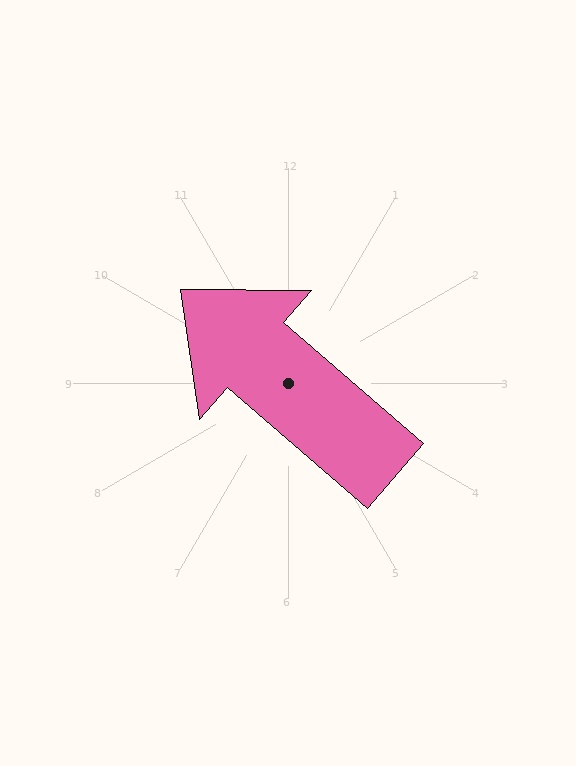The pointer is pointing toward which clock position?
Roughly 10 o'clock.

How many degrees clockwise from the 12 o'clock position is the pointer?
Approximately 311 degrees.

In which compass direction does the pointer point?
Northwest.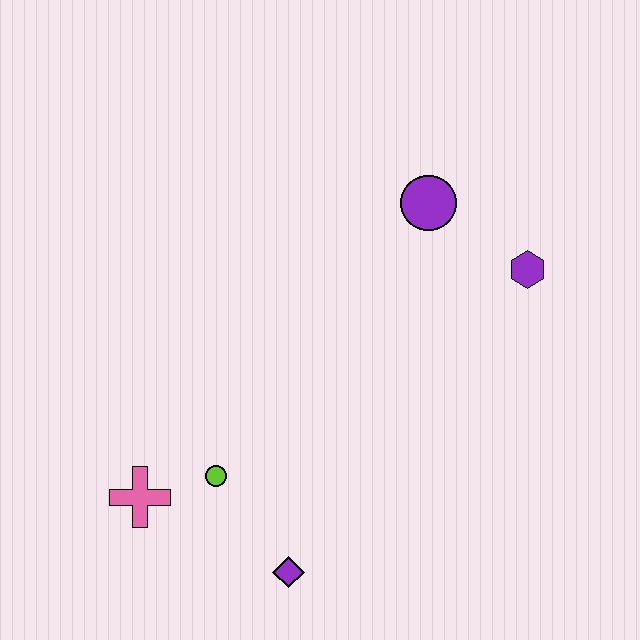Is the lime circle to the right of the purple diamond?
No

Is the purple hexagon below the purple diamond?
No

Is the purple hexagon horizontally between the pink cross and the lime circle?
No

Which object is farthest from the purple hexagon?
The pink cross is farthest from the purple hexagon.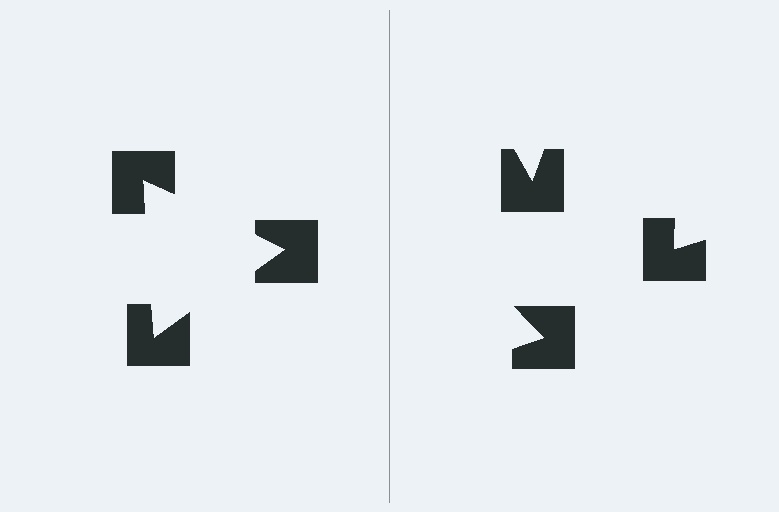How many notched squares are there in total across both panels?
6 — 3 on each side.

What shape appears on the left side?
An illusory triangle.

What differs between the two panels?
The notched squares are positioned identically on both sides; only the wedge orientations differ. On the left they align to a triangle; on the right they are misaligned.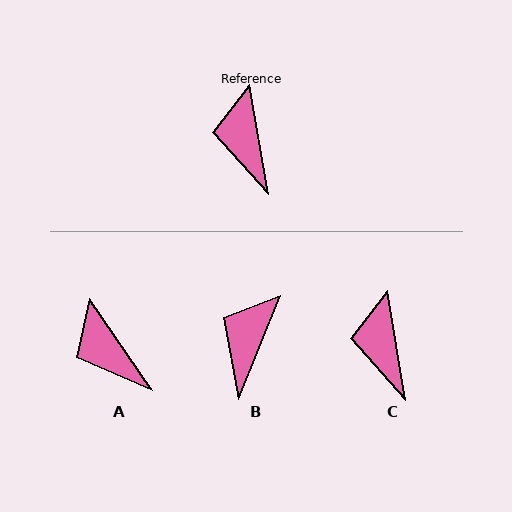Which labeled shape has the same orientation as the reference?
C.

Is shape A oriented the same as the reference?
No, it is off by about 24 degrees.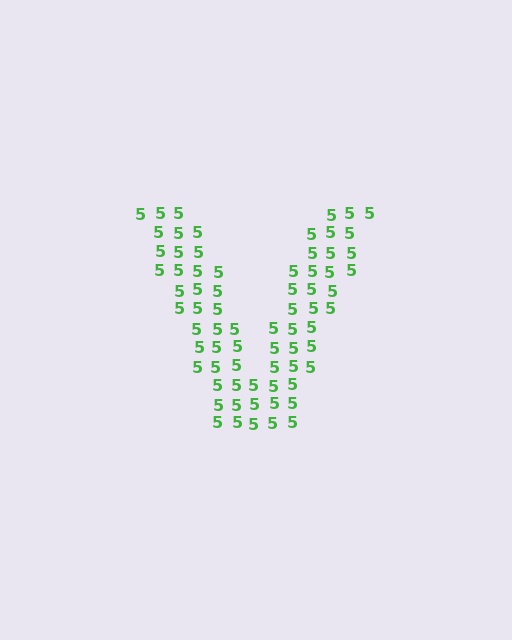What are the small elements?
The small elements are digit 5's.